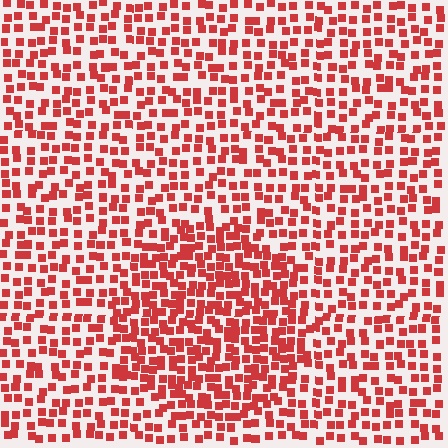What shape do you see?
I see a circle.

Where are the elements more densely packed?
The elements are more densely packed inside the circle boundary.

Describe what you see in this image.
The image contains small red elements arranged at two different densities. A circle-shaped region is visible where the elements are more densely packed than the surrounding area.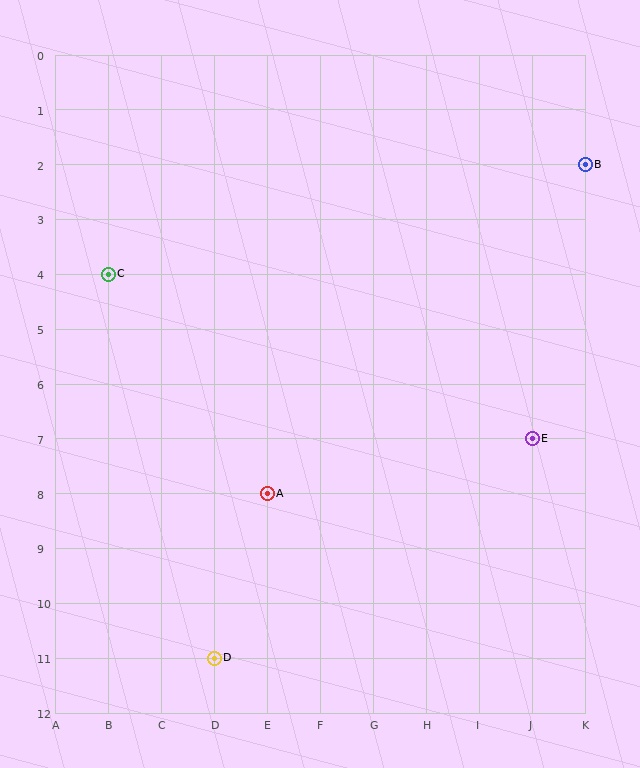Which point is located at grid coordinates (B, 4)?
Point C is at (B, 4).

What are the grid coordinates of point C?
Point C is at grid coordinates (B, 4).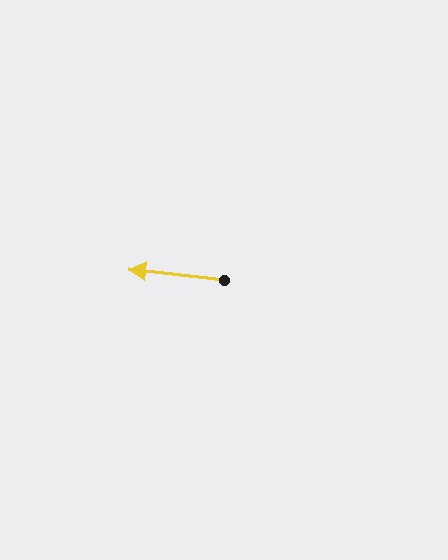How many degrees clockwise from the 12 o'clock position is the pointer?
Approximately 276 degrees.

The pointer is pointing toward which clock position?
Roughly 9 o'clock.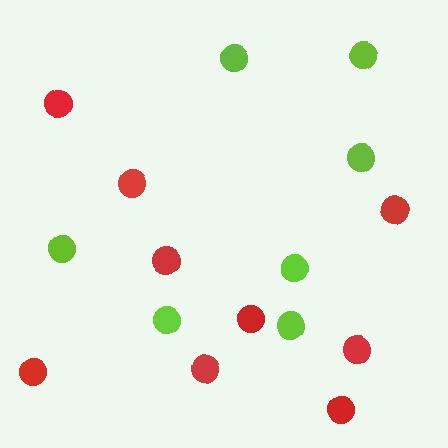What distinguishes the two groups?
There are 2 groups: one group of lime circles (7) and one group of red circles (9).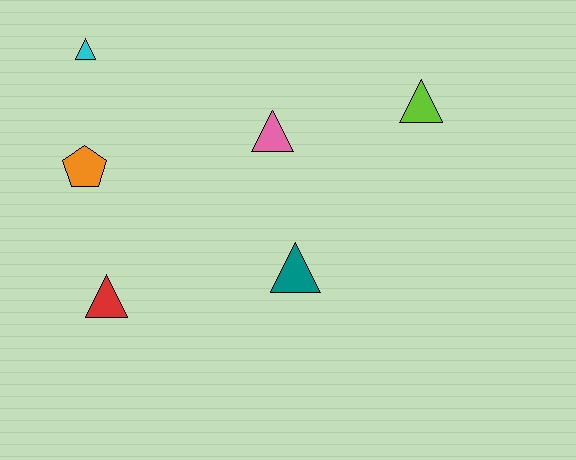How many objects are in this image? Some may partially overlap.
There are 6 objects.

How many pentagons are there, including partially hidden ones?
There is 1 pentagon.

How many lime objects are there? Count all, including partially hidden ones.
There is 1 lime object.